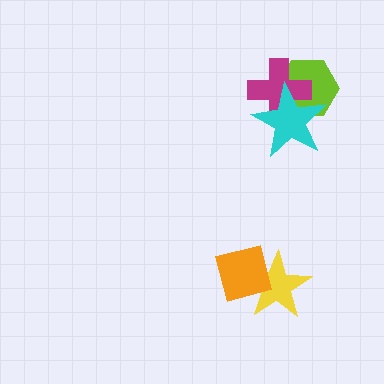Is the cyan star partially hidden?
No, no other shape covers it.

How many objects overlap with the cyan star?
2 objects overlap with the cyan star.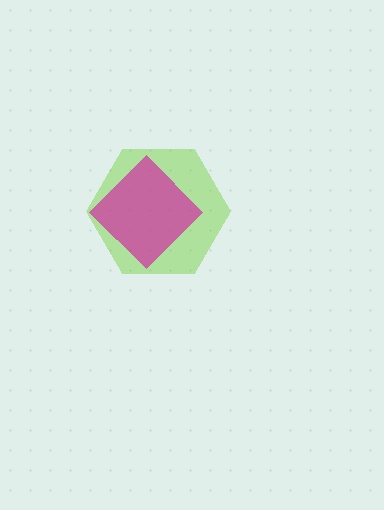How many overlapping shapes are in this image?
There are 2 overlapping shapes in the image.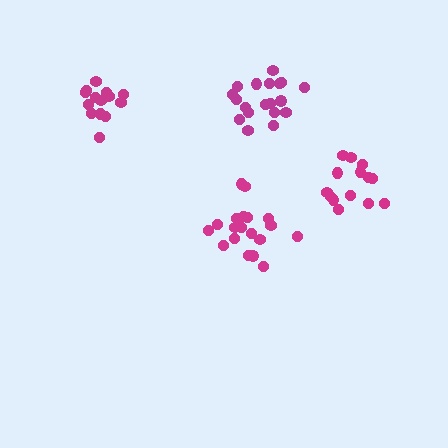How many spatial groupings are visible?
There are 4 spatial groupings.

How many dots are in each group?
Group 1: 14 dots, Group 2: 19 dots, Group 3: 19 dots, Group 4: 14 dots (66 total).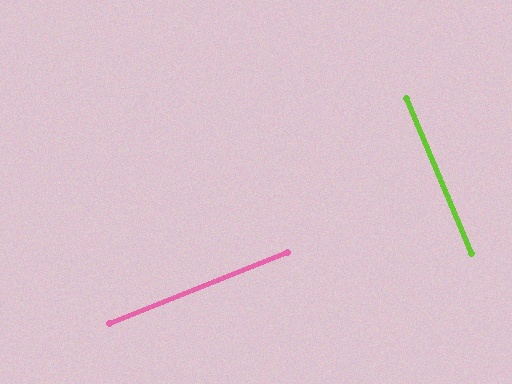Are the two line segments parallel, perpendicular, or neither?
Perpendicular — they meet at approximately 89°.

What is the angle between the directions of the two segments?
Approximately 89 degrees.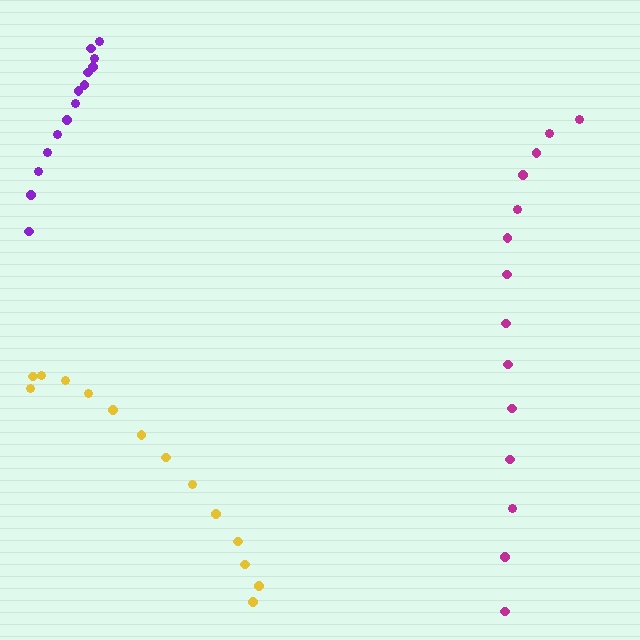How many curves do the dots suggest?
There are 3 distinct paths.